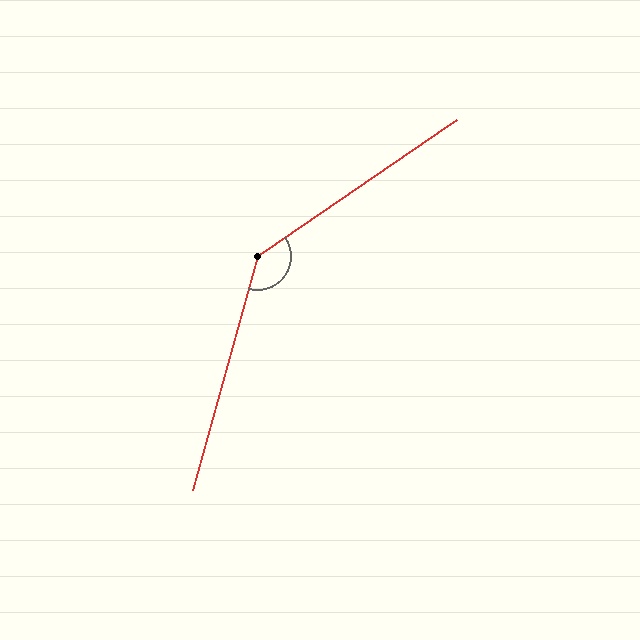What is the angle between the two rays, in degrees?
Approximately 140 degrees.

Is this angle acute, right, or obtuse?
It is obtuse.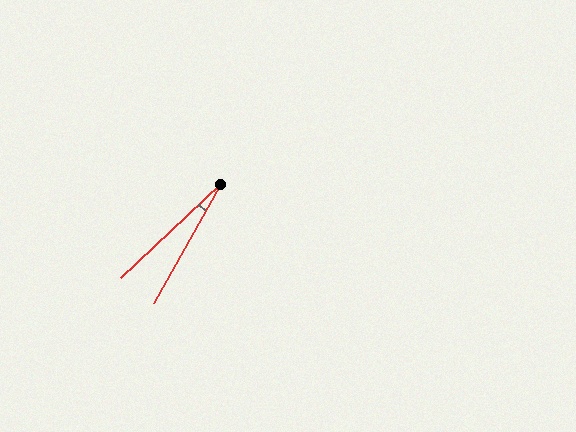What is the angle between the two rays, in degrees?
Approximately 17 degrees.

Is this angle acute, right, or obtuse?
It is acute.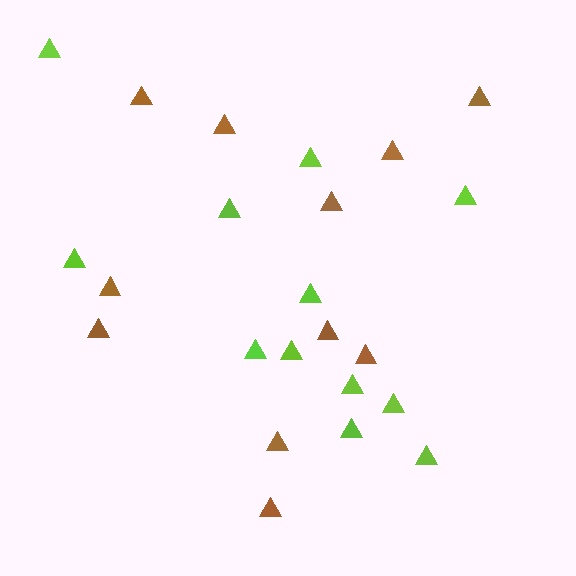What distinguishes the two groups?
There are 2 groups: one group of brown triangles (11) and one group of lime triangles (12).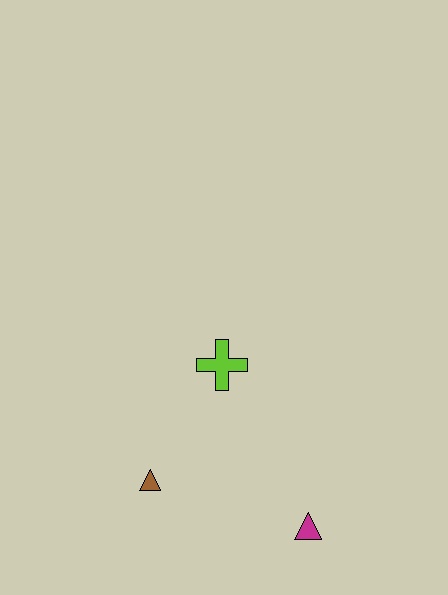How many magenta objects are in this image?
There is 1 magenta object.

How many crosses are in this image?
There is 1 cross.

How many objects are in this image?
There are 3 objects.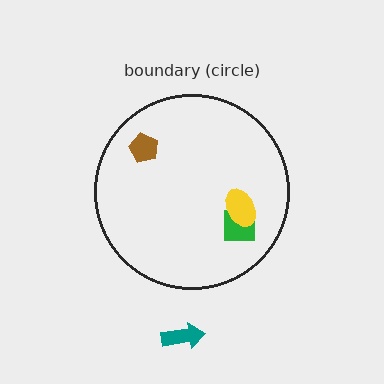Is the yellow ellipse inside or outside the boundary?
Inside.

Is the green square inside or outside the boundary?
Inside.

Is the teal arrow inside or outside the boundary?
Outside.